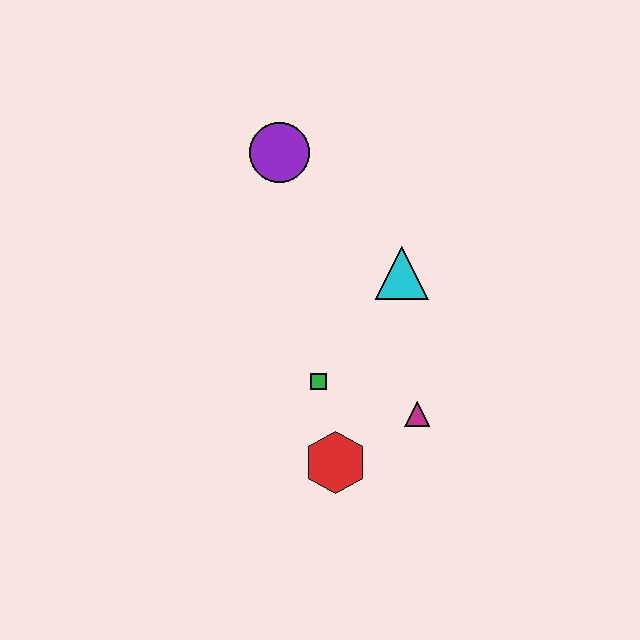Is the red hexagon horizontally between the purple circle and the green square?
No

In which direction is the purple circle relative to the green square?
The purple circle is above the green square.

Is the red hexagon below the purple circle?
Yes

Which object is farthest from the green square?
The purple circle is farthest from the green square.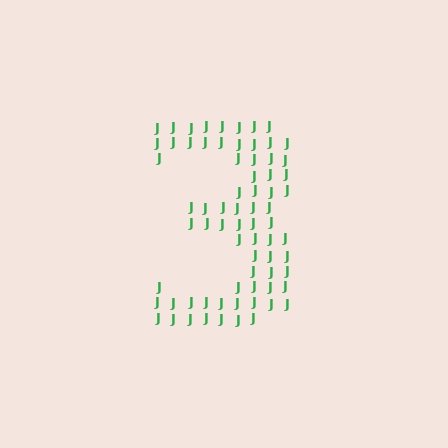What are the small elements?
The small elements are letter J's.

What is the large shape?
The large shape is the digit 3.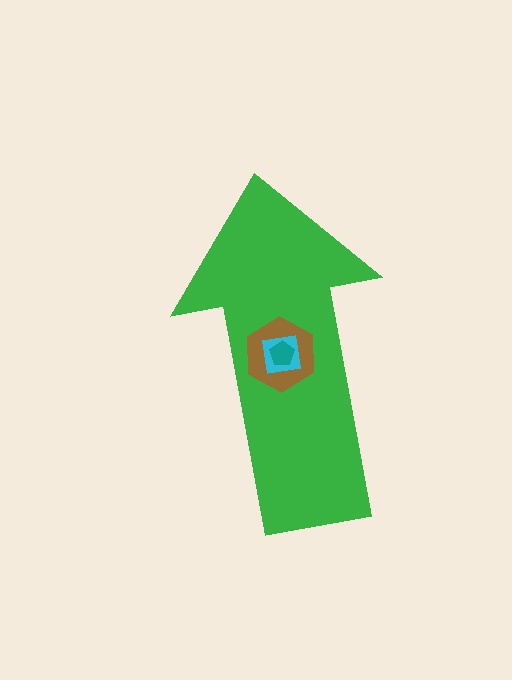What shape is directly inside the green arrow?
The brown hexagon.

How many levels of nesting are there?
4.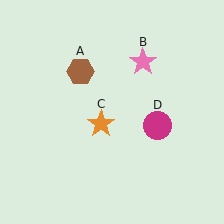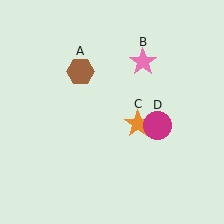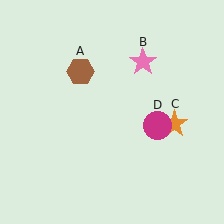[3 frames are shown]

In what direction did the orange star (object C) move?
The orange star (object C) moved right.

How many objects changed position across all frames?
1 object changed position: orange star (object C).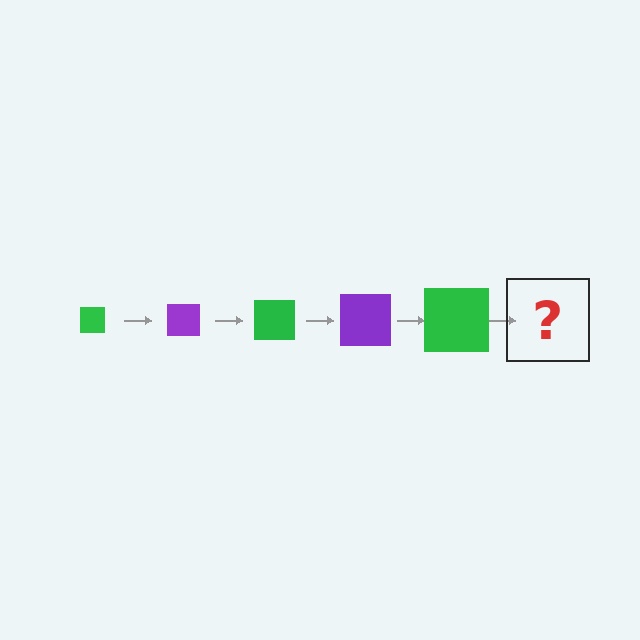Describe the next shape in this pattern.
It should be a purple square, larger than the previous one.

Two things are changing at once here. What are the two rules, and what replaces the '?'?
The two rules are that the square grows larger each step and the color cycles through green and purple. The '?' should be a purple square, larger than the previous one.